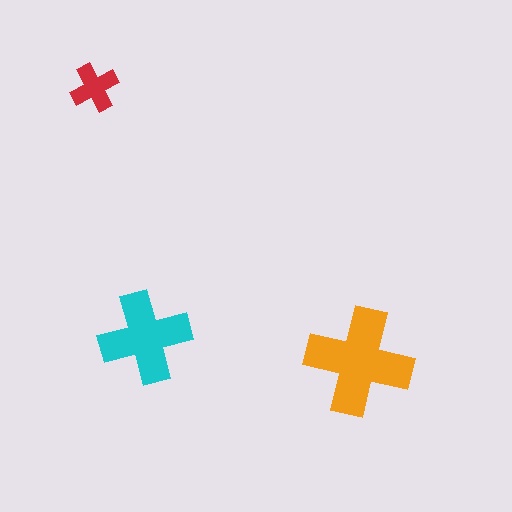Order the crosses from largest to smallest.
the orange one, the cyan one, the red one.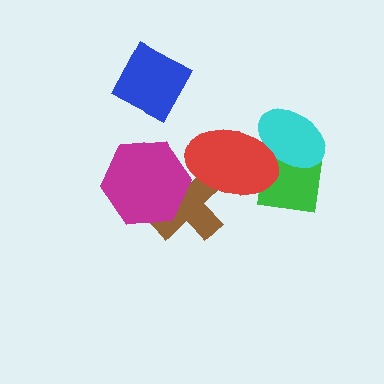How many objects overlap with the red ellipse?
3 objects overlap with the red ellipse.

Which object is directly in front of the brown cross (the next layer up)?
The magenta hexagon is directly in front of the brown cross.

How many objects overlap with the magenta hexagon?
1 object overlaps with the magenta hexagon.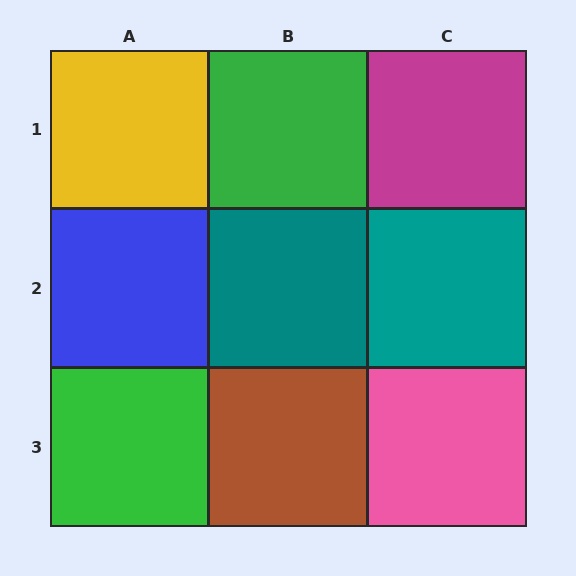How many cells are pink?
1 cell is pink.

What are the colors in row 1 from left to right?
Yellow, green, magenta.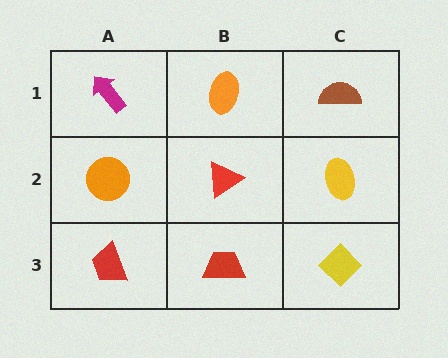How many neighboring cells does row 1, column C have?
2.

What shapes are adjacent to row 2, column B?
An orange ellipse (row 1, column B), a red trapezoid (row 3, column B), an orange circle (row 2, column A), a yellow ellipse (row 2, column C).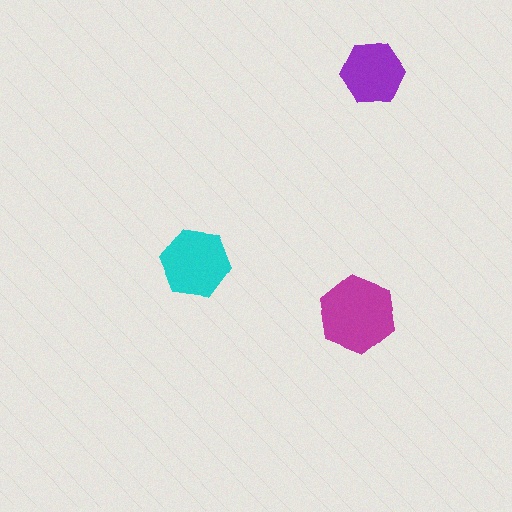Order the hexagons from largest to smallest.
the magenta one, the cyan one, the purple one.